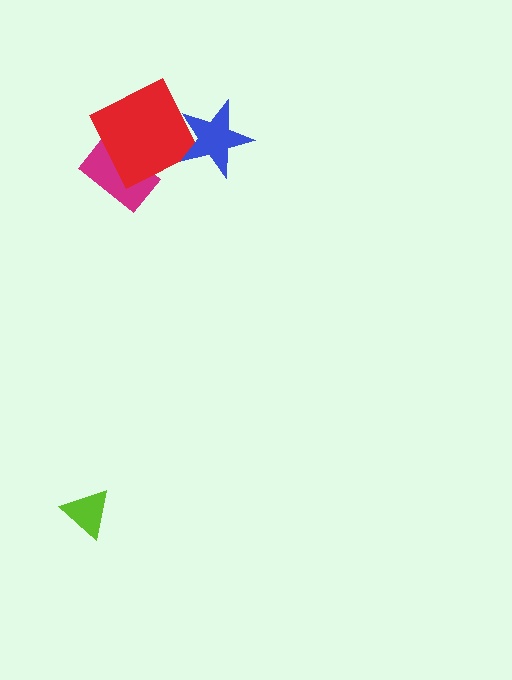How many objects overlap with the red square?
2 objects overlap with the red square.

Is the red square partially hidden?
Yes, it is partially covered by another shape.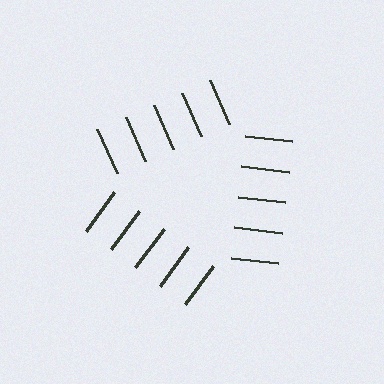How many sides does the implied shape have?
3 sides — the line-ends trace a triangle.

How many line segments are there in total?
15 — 5 along each of the 3 edges.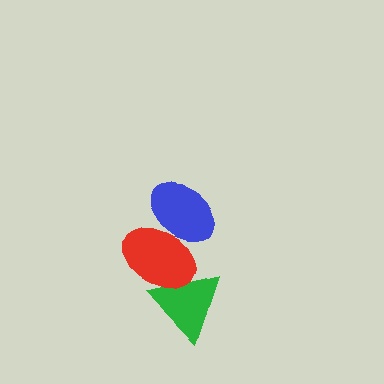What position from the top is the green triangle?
The green triangle is 3rd from the top.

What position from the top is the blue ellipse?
The blue ellipse is 1st from the top.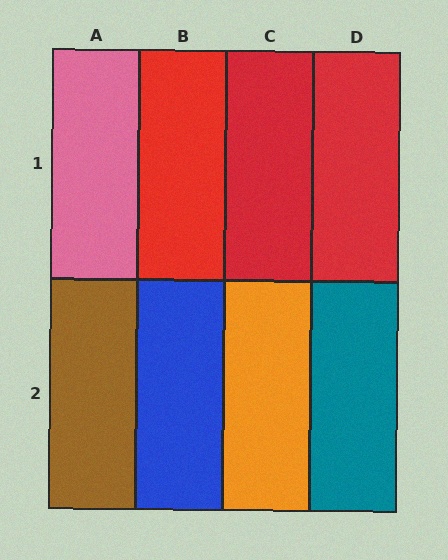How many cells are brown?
1 cell is brown.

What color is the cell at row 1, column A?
Pink.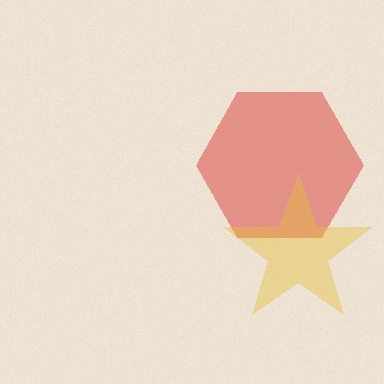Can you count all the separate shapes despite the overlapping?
Yes, there are 2 separate shapes.